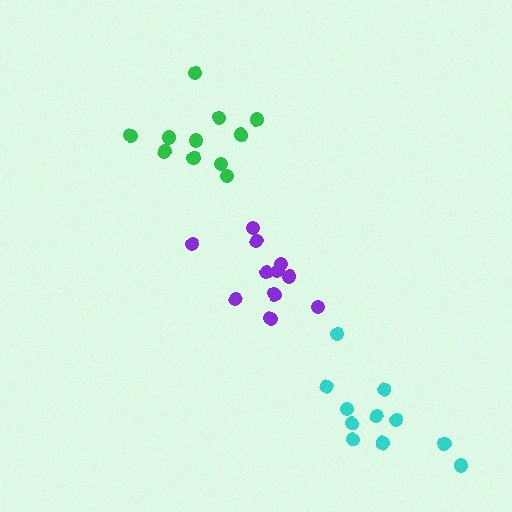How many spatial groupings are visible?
There are 3 spatial groupings.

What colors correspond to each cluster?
The clusters are colored: purple, green, cyan.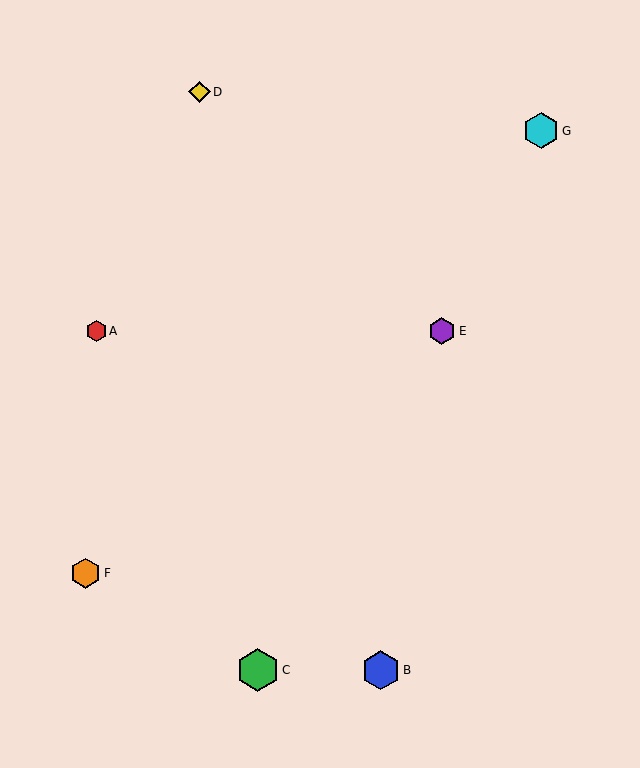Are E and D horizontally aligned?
No, E is at y≈331 and D is at y≈92.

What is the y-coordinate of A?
Object A is at y≈331.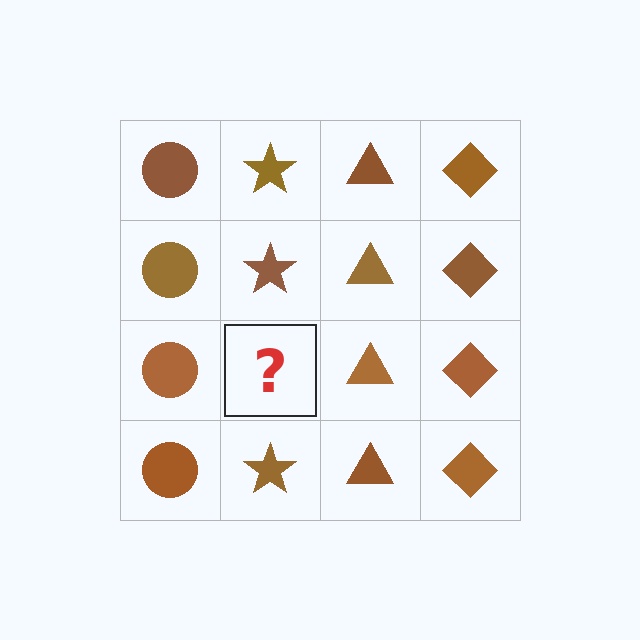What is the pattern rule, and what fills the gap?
The rule is that each column has a consistent shape. The gap should be filled with a brown star.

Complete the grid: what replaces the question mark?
The question mark should be replaced with a brown star.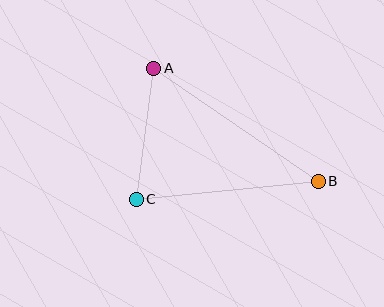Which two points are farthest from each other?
Points A and B are farthest from each other.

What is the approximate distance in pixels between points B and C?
The distance between B and C is approximately 183 pixels.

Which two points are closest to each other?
Points A and C are closest to each other.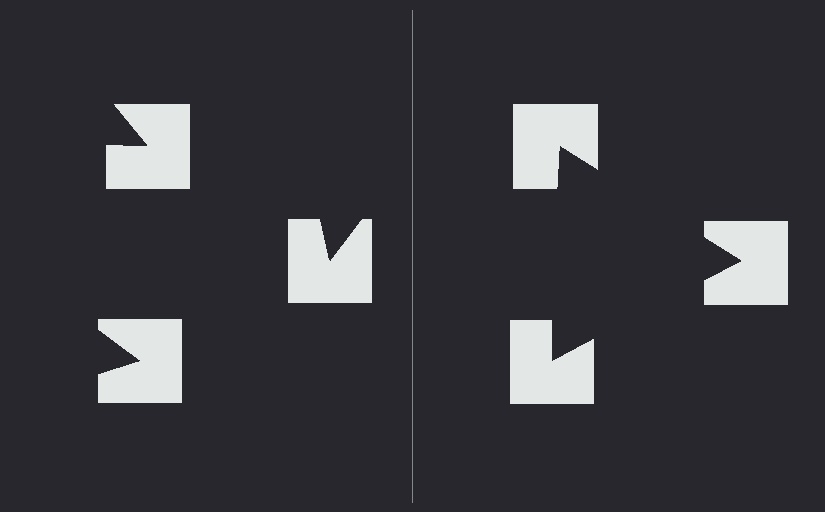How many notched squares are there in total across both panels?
6 — 3 on each side.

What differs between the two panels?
The notched squares are positioned identically on both sides; only the wedge orientations differ. On the right they align to a triangle; on the left they are misaligned.